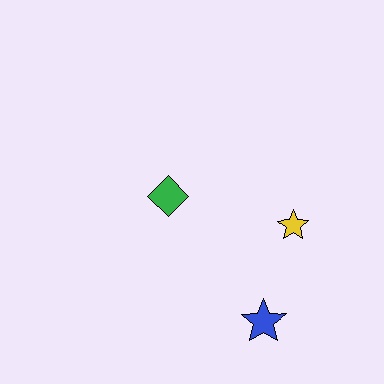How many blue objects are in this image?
There is 1 blue object.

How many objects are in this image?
There are 3 objects.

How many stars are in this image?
There are 2 stars.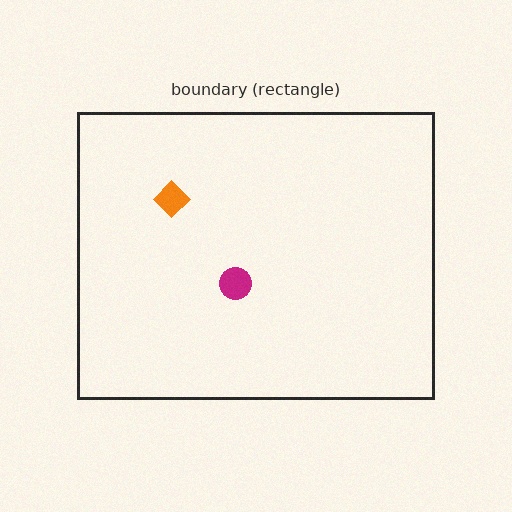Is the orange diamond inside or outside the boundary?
Inside.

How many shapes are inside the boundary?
2 inside, 0 outside.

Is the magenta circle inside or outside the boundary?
Inside.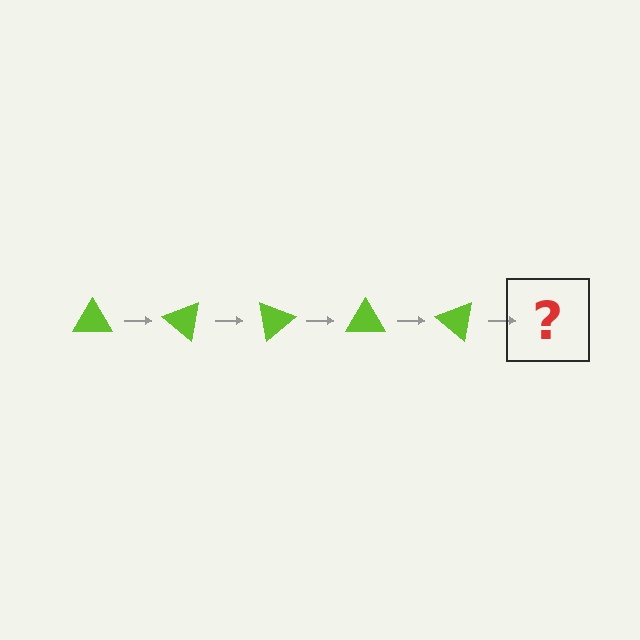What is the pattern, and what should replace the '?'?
The pattern is that the triangle rotates 40 degrees each step. The '?' should be a lime triangle rotated 200 degrees.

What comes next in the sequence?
The next element should be a lime triangle rotated 200 degrees.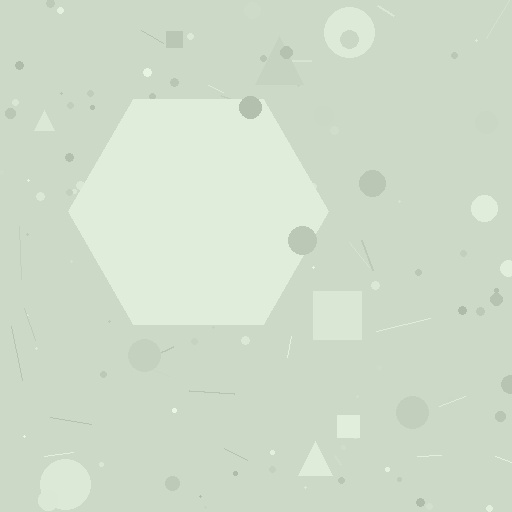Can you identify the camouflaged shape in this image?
The camouflaged shape is a hexagon.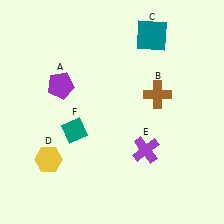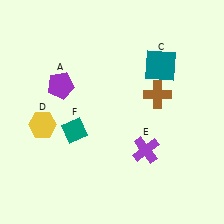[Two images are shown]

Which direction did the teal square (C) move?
The teal square (C) moved down.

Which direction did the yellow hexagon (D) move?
The yellow hexagon (D) moved up.